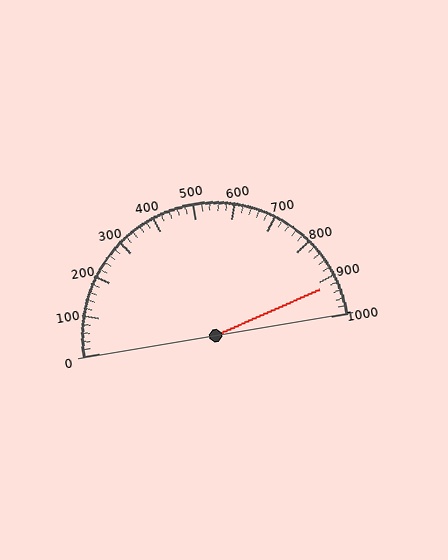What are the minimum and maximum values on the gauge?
The gauge ranges from 0 to 1000.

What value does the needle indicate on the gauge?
The needle indicates approximately 920.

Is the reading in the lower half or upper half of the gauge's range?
The reading is in the upper half of the range (0 to 1000).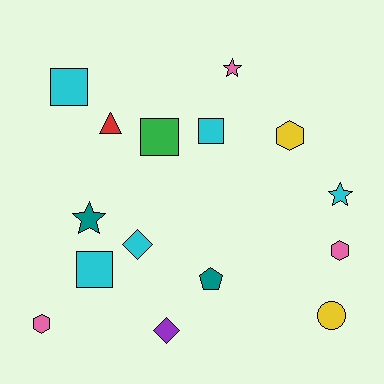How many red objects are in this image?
There is 1 red object.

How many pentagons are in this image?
There is 1 pentagon.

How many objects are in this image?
There are 15 objects.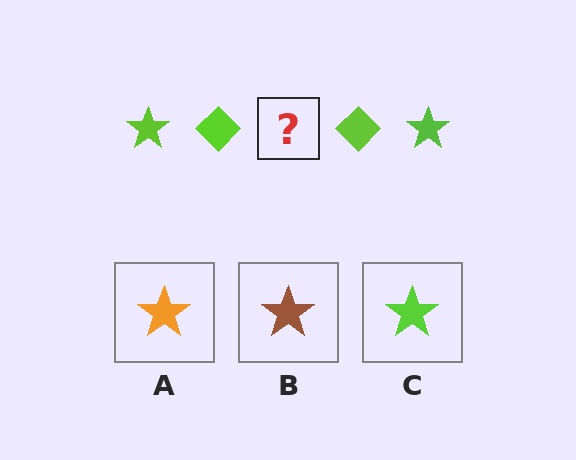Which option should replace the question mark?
Option C.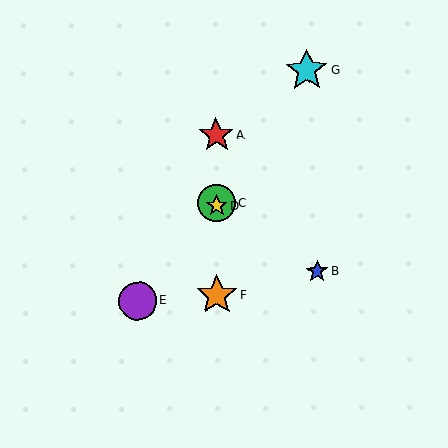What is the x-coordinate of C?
Object C is at x≈217.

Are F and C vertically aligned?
Yes, both are at x≈217.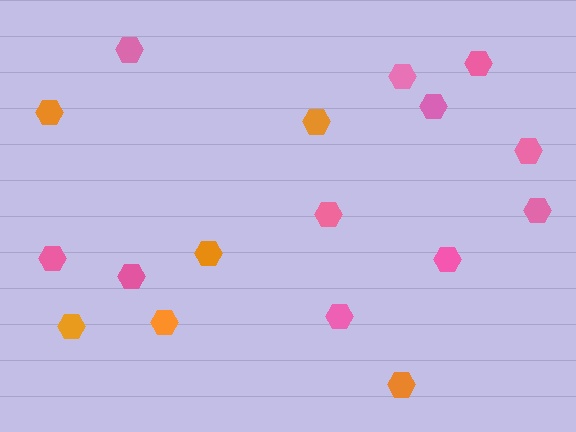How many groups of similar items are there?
There are 2 groups: one group of orange hexagons (6) and one group of pink hexagons (11).